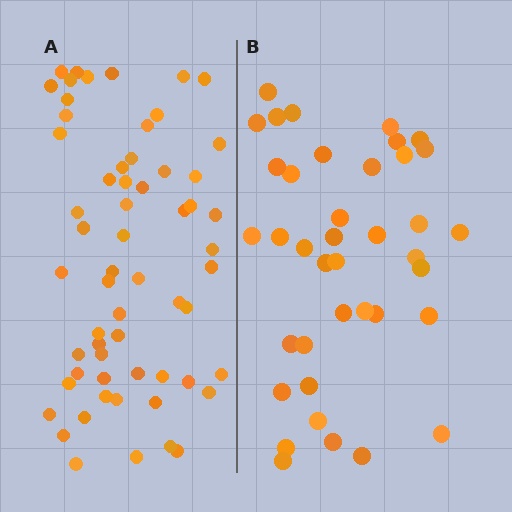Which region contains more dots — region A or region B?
Region A (the left region) has more dots.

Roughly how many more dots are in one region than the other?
Region A has approximately 20 more dots than region B.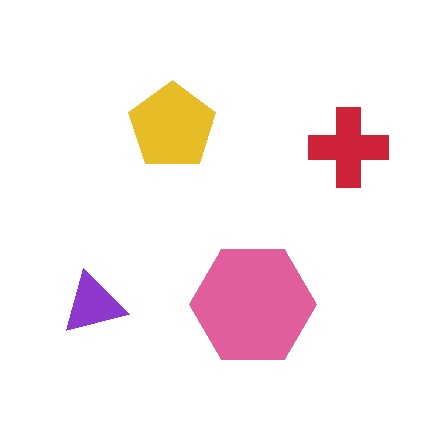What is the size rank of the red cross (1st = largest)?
3rd.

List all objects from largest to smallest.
The pink hexagon, the yellow pentagon, the red cross, the purple triangle.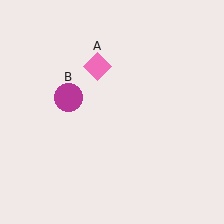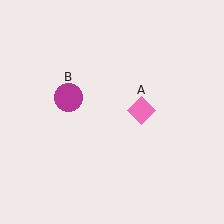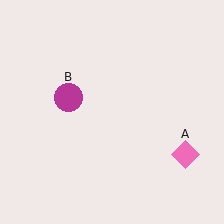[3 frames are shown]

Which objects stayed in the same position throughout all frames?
Magenta circle (object B) remained stationary.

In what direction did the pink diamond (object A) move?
The pink diamond (object A) moved down and to the right.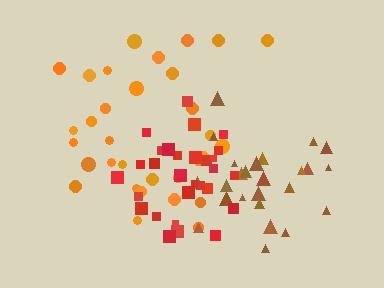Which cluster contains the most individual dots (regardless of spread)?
Orange (32).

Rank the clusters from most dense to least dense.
red, brown, orange.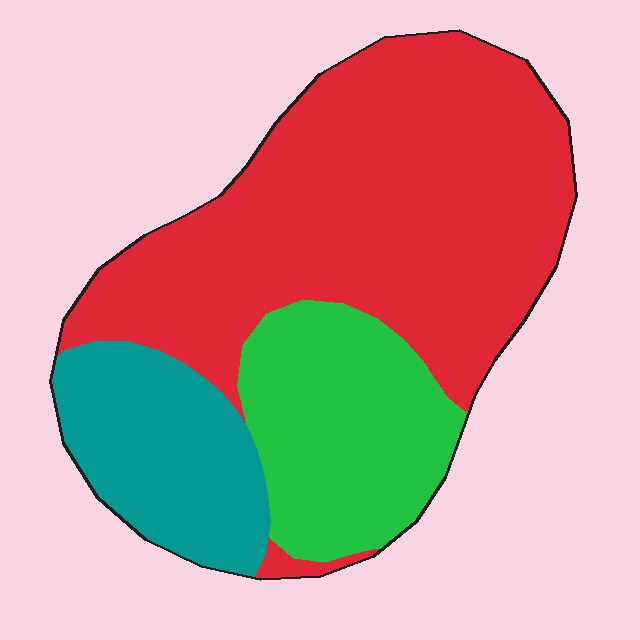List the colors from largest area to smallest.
From largest to smallest: red, green, teal.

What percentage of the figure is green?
Green covers about 25% of the figure.